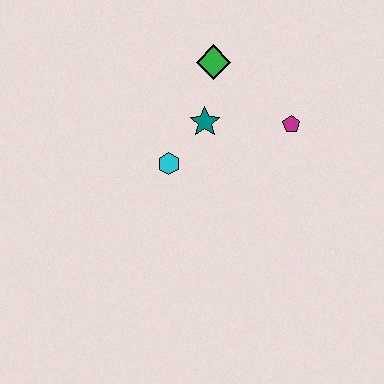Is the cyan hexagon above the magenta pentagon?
No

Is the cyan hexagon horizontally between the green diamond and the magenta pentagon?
No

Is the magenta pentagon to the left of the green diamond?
No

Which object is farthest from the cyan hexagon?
The magenta pentagon is farthest from the cyan hexagon.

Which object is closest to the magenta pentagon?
The teal star is closest to the magenta pentagon.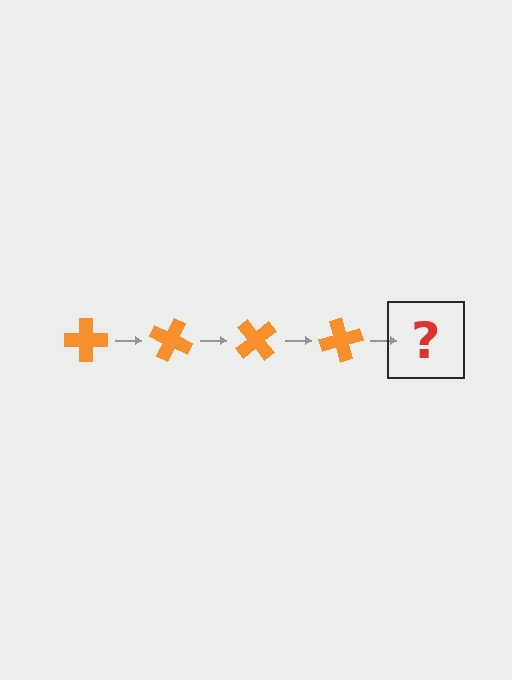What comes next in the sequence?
The next element should be an orange cross rotated 100 degrees.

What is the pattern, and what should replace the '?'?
The pattern is that the cross rotates 25 degrees each step. The '?' should be an orange cross rotated 100 degrees.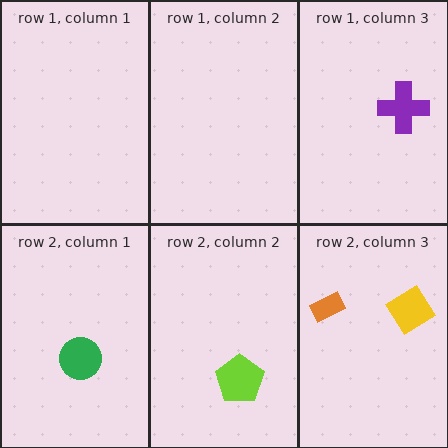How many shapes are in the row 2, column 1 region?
1.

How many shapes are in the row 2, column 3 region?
2.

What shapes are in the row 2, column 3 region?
The yellow diamond, the orange rectangle.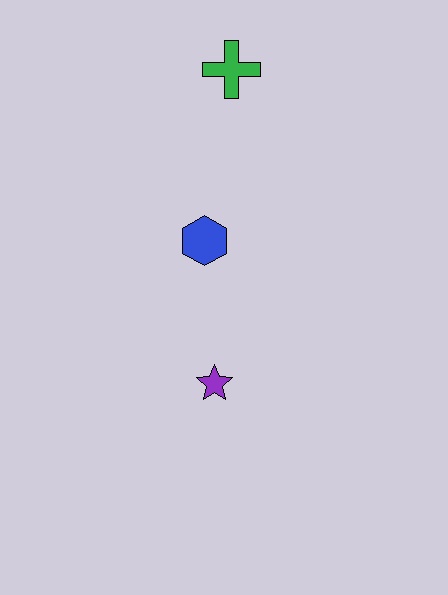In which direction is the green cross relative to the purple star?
The green cross is above the purple star.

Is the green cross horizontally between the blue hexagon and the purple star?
No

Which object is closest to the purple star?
The blue hexagon is closest to the purple star.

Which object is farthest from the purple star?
The green cross is farthest from the purple star.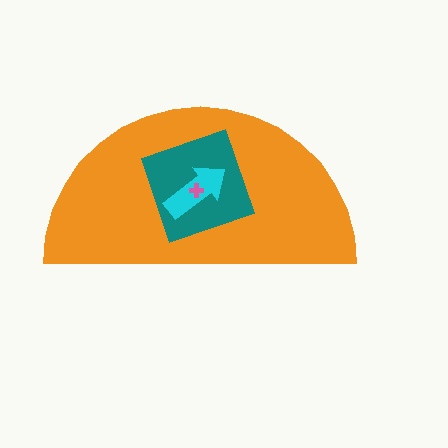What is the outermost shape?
The orange semicircle.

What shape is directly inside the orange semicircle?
The teal square.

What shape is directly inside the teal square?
The cyan arrow.